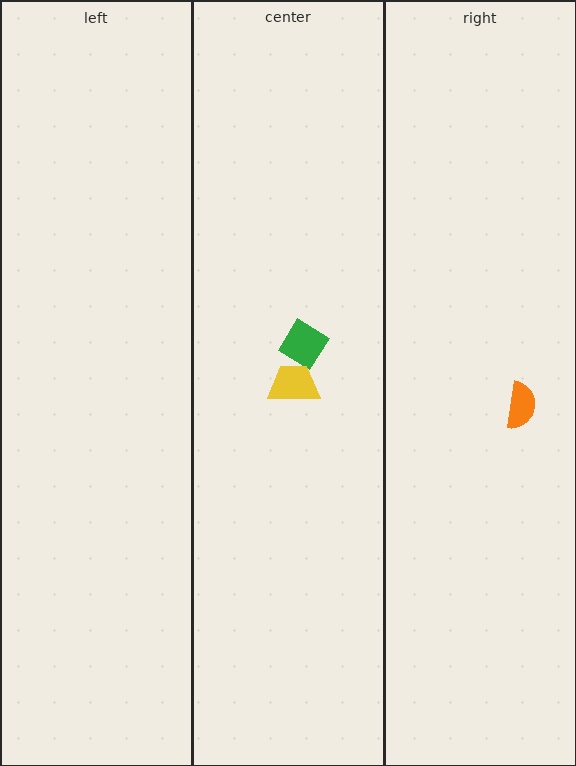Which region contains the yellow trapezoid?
The center region.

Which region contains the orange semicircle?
The right region.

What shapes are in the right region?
The orange semicircle.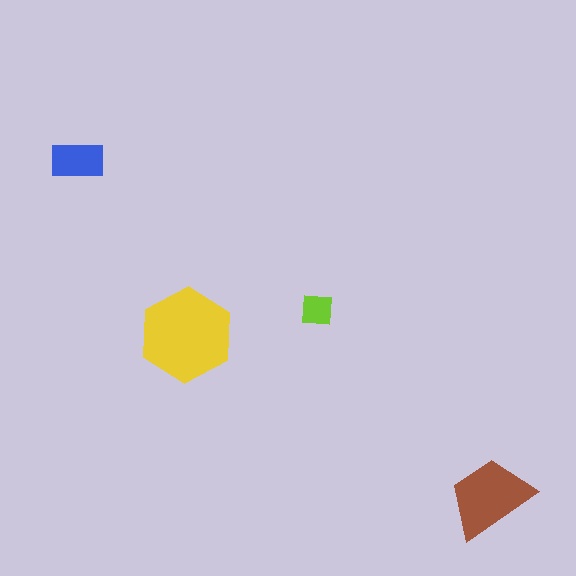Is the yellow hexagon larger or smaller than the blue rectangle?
Larger.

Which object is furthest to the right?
The brown trapezoid is rightmost.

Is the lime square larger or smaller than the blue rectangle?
Smaller.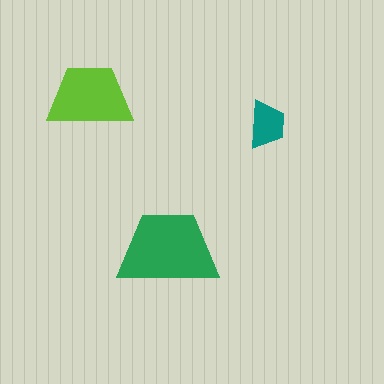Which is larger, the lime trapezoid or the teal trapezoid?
The lime one.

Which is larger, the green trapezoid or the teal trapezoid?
The green one.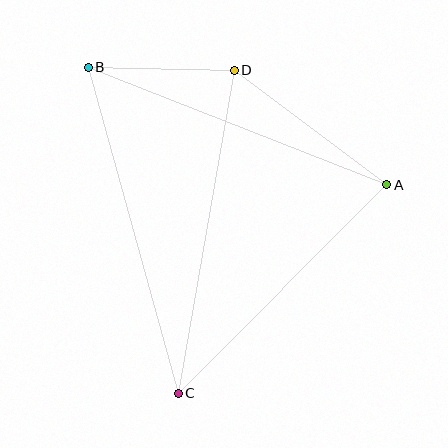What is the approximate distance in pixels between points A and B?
The distance between A and B is approximately 321 pixels.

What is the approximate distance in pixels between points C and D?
The distance between C and D is approximately 328 pixels.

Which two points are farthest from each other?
Points B and C are farthest from each other.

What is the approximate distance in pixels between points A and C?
The distance between A and C is approximately 295 pixels.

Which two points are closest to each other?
Points B and D are closest to each other.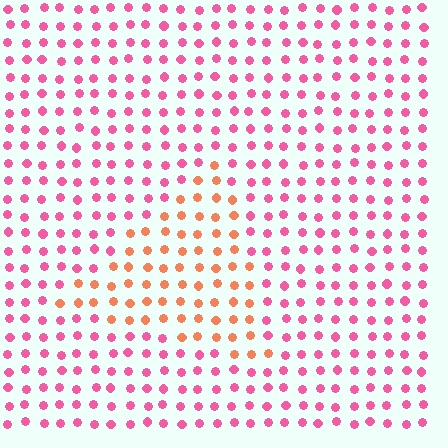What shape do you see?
I see a triangle.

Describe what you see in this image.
The image is filled with small pink elements in a uniform arrangement. A triangle-shaped region is visible where the elements are tinted to a slightly different hue, forming a subtle color boundary.